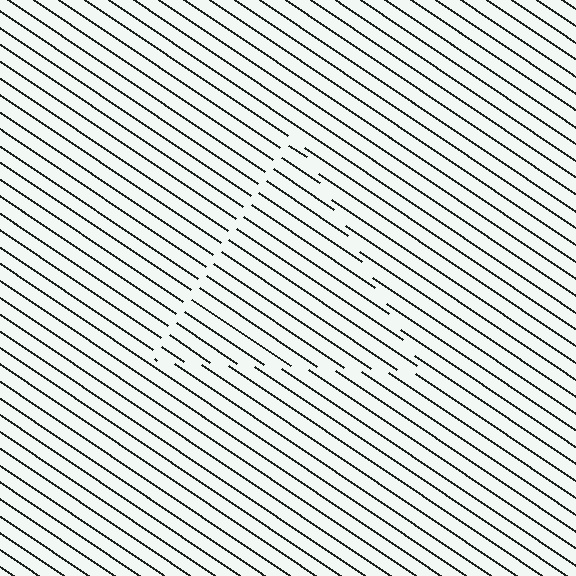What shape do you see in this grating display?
An illusory triangle. The interior of the shape contains the same grating, shifted by half a period — the contour is defined by the phase discontinuity where line-ends from the inner and outer gratings abut.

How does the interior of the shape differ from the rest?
The interior of the shape contains the same grating, shifted by half a period — the contour is defined by the phase discontinuity where line-ends from the inner and outer gratings abut.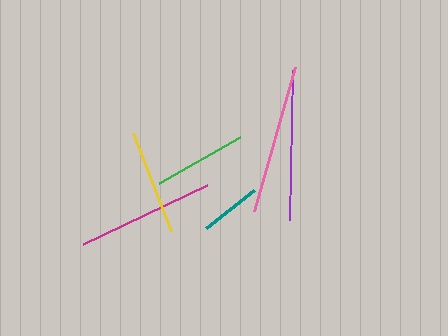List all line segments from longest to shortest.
From longest to shortest: purple, pink, magenta, yellow, green, teal.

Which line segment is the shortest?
The teal line is the shortest at approximately 61 pixels.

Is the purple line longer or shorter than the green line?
The purple line is longer than the green line.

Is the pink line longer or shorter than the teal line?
The pink line is longer than the teal line.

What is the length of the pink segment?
The pink segment is approximately 150 pixels long.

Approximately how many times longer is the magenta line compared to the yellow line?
The magenta line is approximately 1.3 times the length of the yellow line.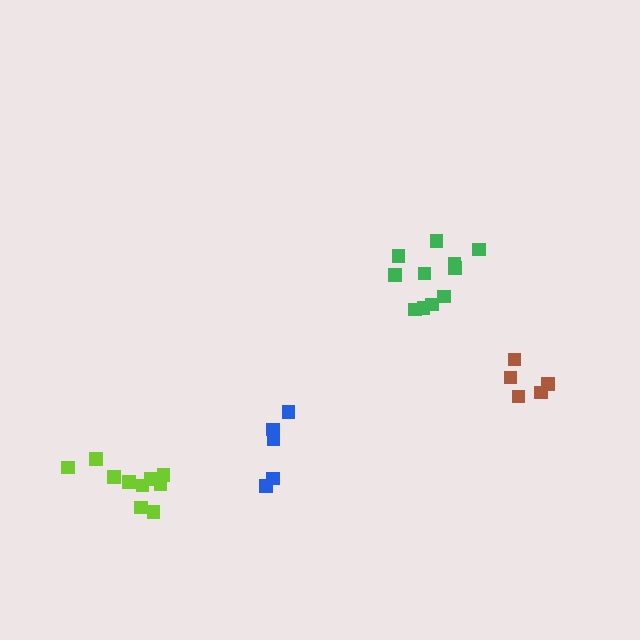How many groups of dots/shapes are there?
There are 4 groups.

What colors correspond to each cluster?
The clusters are colored: blue, brown, green, lime.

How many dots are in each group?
Group 1: 5 dots, Group 2: 5 dots, Group 3: 11 dots, Group 4: 10 dots (31 total).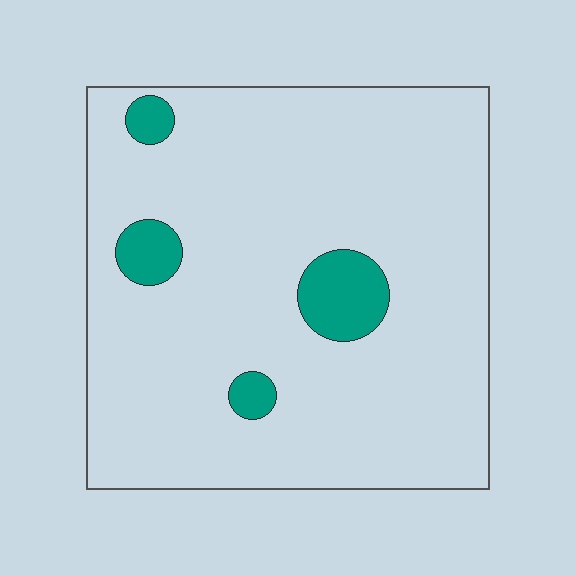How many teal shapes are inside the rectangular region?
4.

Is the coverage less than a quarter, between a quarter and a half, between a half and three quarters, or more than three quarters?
Less than a quarter.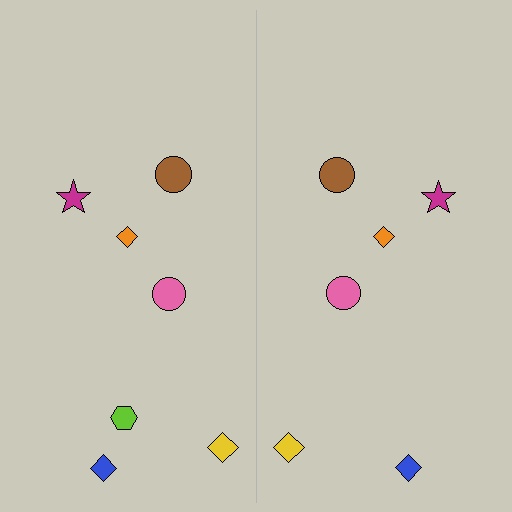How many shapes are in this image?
There are 13 shapes in this image.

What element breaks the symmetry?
A lime hexagon is missing from the right side.